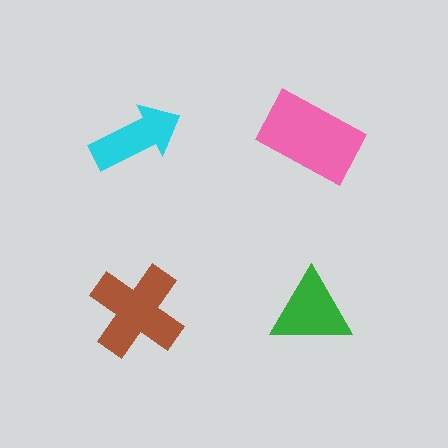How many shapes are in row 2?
2 shapes.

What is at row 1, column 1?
A cyan arrow.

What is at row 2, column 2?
A green triangle.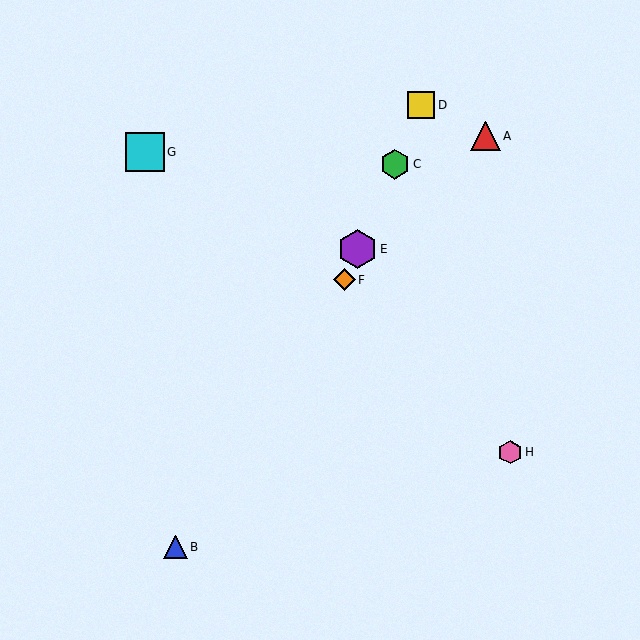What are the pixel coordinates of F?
Object F is at (344, 280).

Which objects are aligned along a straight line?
Objects C, D, E, F are aligned along a straight line.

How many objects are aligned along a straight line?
4 objects (C, D, E, F) are aligned along a straight line.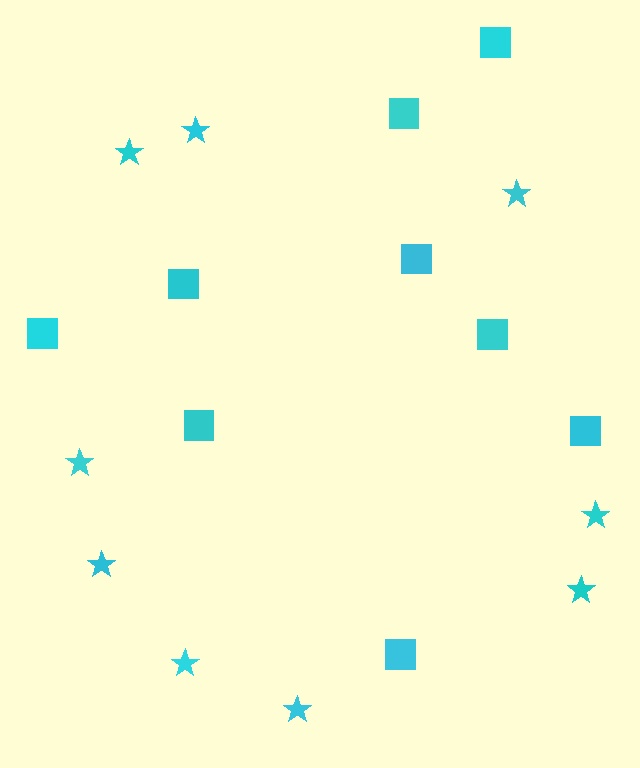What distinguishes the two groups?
There are 2 groups: one group of stars (9) and one group of squares (9).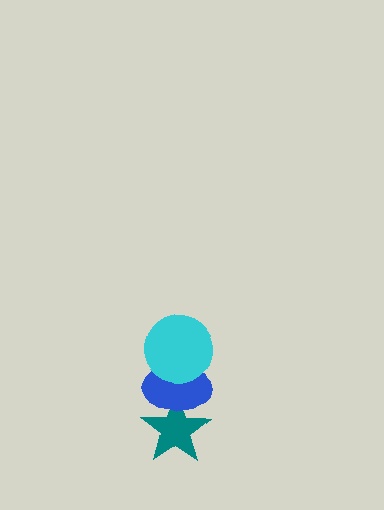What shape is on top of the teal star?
The blue ellipse is on top of the teal star.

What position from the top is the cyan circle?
The cyan circle is 1st from the top.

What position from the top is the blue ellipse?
The blue ellipse is 2nd from the top.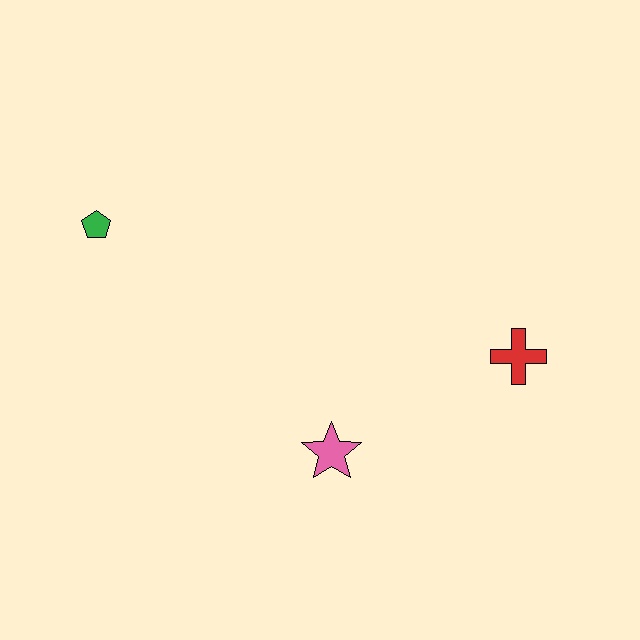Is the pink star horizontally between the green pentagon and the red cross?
Yes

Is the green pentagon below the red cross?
No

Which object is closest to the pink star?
The red cross is closest to the pink star.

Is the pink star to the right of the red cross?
No